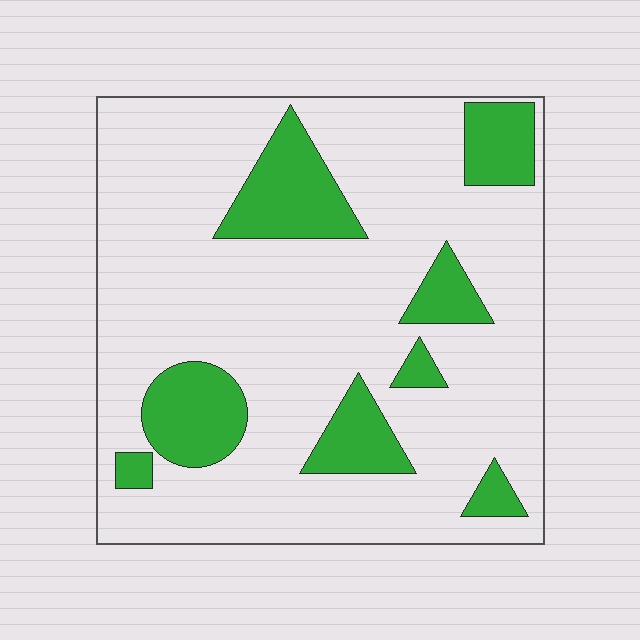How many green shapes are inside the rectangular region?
8.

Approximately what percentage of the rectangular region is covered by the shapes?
Approximately 20%.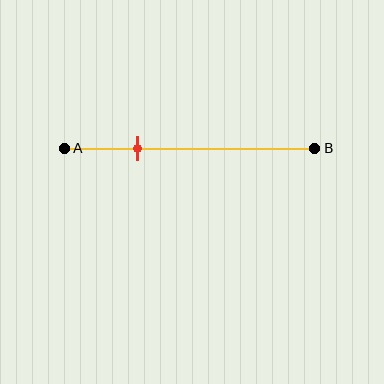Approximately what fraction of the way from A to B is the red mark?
The red mark is approximately 30% of the way from A to B.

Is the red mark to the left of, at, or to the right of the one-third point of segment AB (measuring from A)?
The red mark is to the left of the one-third point of segment AB.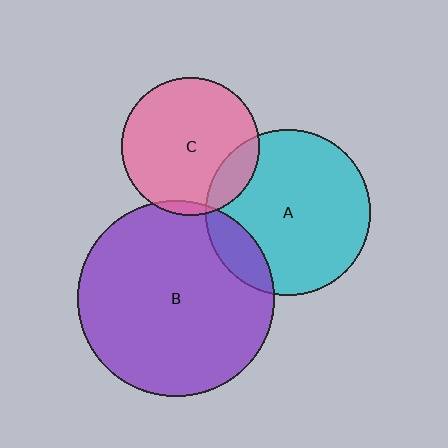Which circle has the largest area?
Circle B (purple).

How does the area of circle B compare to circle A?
Approximately 1.4 times.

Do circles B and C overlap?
Yes.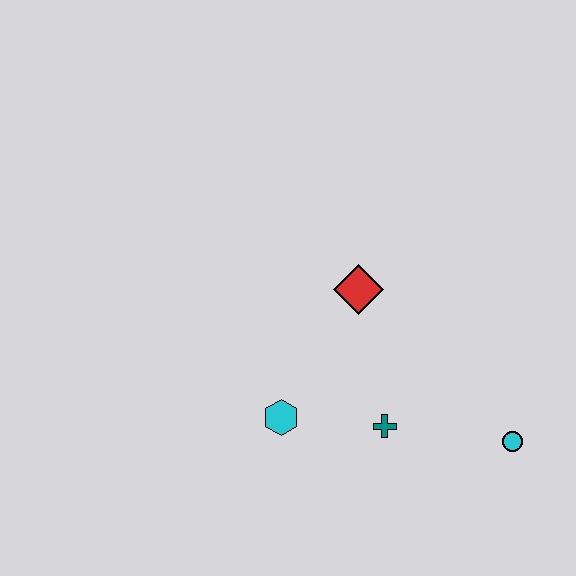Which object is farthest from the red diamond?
The cyan circle is farthest from the red diamond.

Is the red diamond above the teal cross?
Yes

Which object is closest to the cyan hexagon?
The teal cross is closest to the cyan hexagon.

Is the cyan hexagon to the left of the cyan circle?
Yes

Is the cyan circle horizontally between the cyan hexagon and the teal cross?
No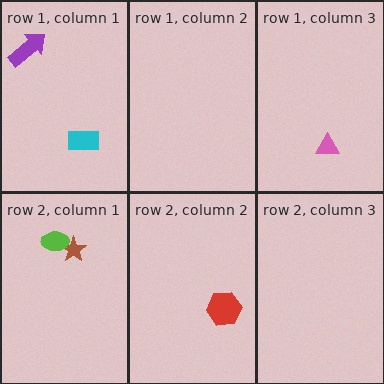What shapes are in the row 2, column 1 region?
The brown star, the lime ellipse.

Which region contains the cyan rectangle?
The row 1, column 1 region.